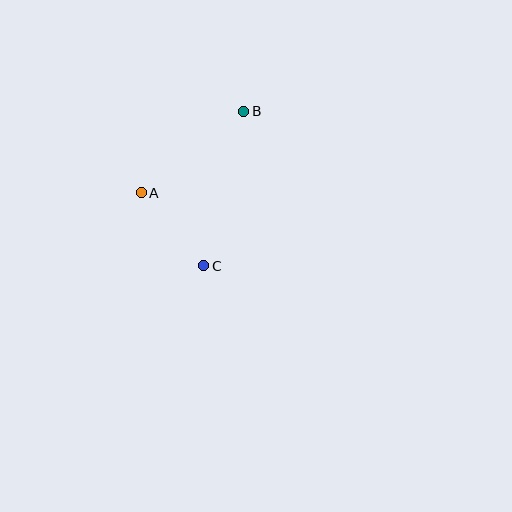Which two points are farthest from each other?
Points B and C are farthest from each other.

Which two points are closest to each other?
Points A and C are closest to each other.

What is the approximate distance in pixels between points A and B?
The distance between A and B is approximately 131 pixels.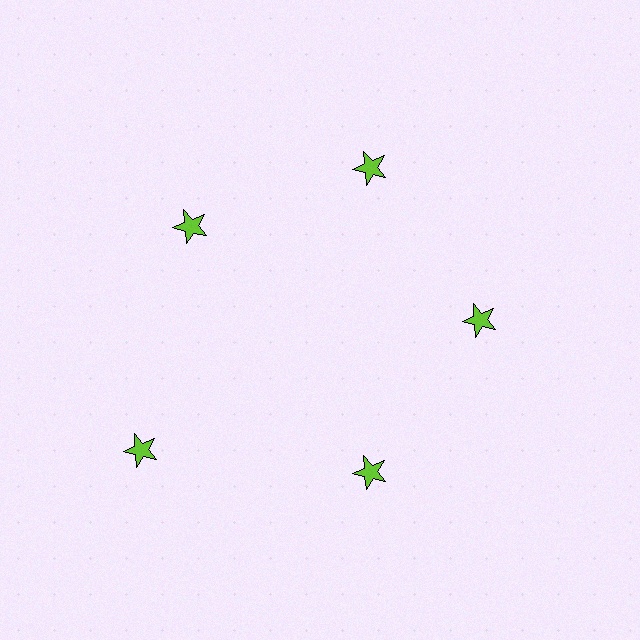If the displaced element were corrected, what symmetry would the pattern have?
It would have 5-fold rotational symmetry — the pattern would map onto itself every 72 degrees.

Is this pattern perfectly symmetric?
No. The 5 lime stars are arranged in a ring, but one element near the 8 o'clock position is pushed outward from the center, breaking the 5-fold rotational symmetry.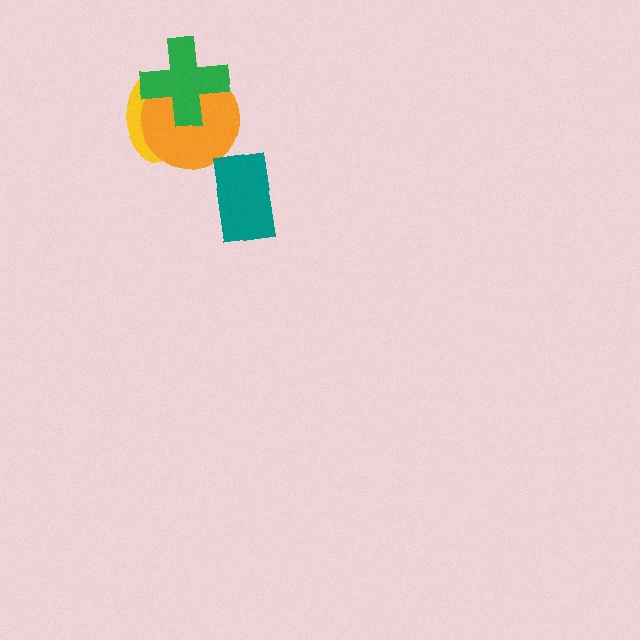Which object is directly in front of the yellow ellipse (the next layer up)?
The orange circle is directly in front of the yellow ellipse.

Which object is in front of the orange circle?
The green cross is in front of the orange circle.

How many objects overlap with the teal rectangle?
0 objects overlap with the teal rectangle.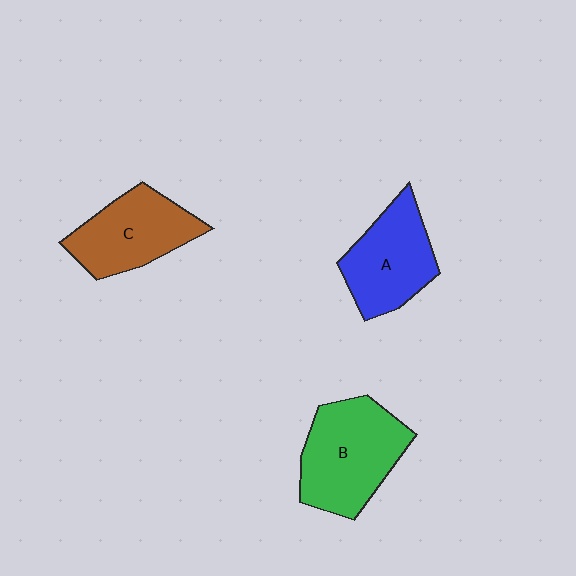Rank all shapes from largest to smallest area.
From largest to smallest: B (green), C (brown), A (blue).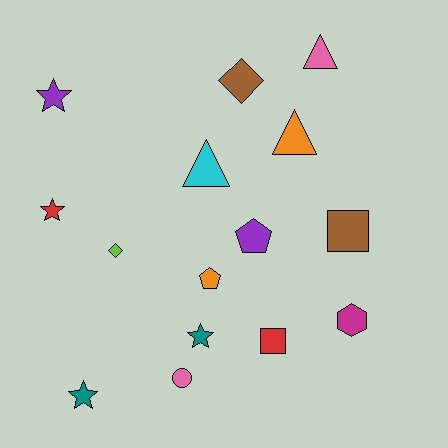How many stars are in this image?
There are 4 stars.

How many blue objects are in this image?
There are no blue objects.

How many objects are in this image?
There are 15 objects.